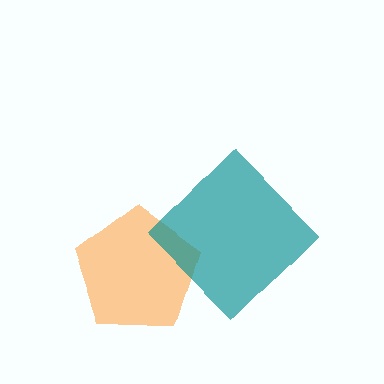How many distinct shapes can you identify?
There are 2 distinct shapes: an orange pentagon, a teal diamond.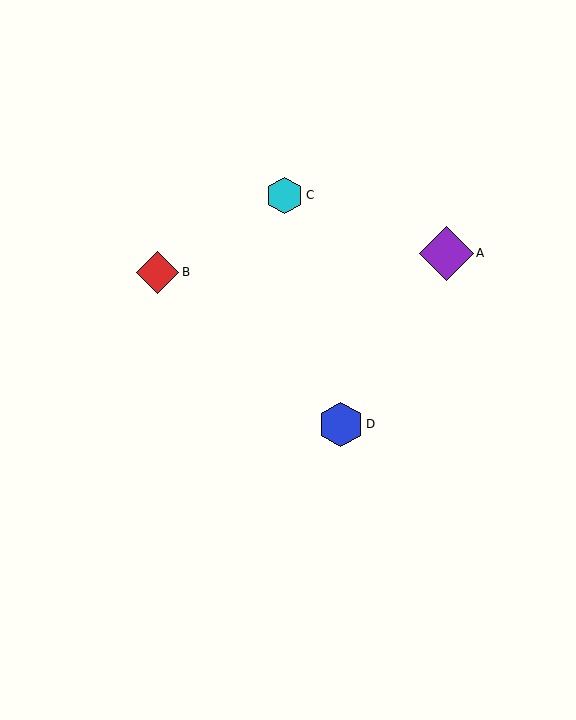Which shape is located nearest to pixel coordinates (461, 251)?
The purple diamond (labeled A) at (447, 253) is nearest to that location.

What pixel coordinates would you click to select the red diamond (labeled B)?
Click at (158, 272) to select the red diamond B.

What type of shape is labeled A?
Shape A is a purple diamond.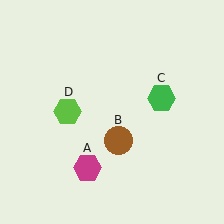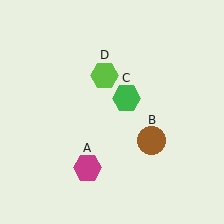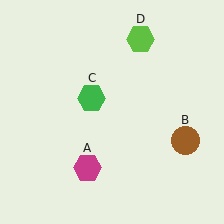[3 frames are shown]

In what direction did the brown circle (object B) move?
The brown circle (object B) moved right.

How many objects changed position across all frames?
3 objects changed position: brown circle (object B), green hexagon (object C), lime hexagon (object D).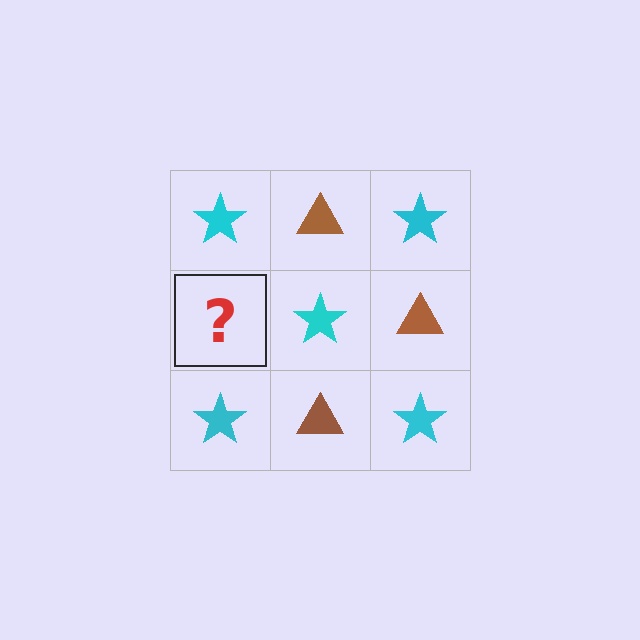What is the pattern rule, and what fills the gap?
The rule is that it alternates cyan star and brown triangle in a checkerboard pattern. The gap should be filled with a brown triangle.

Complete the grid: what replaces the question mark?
The question mark should be replaced with a brown triangle.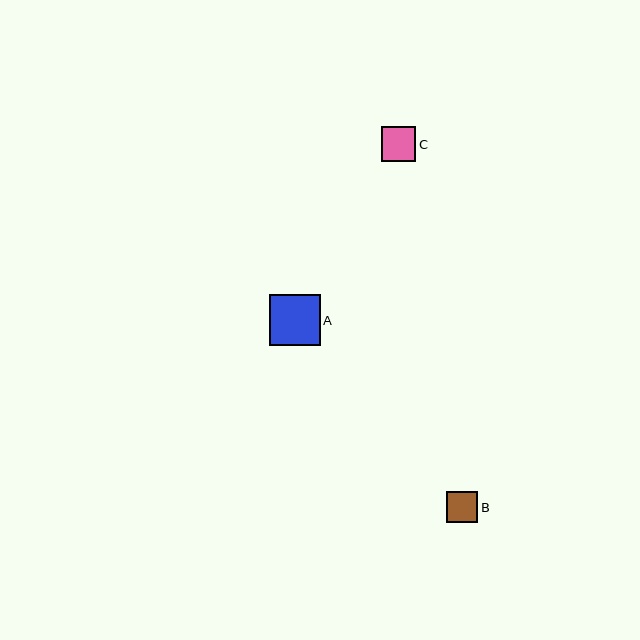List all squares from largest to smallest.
From largest to smallest: A, C, B.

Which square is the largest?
Square A is the largest with a size of approximately 51 pixels.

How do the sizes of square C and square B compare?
Square C and square B are approximately the same size.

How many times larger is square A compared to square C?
Square A is approximately 1.5 times the size of square C.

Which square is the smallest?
Square B is the smallest with a size of approximately 32 pixels.